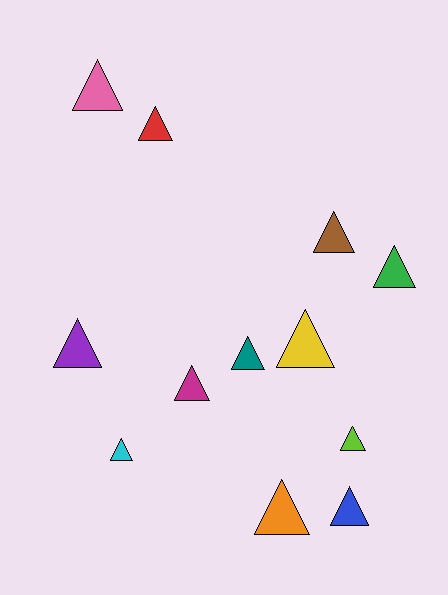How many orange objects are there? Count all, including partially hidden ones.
There is 1 orange object.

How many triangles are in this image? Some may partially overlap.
There are 12 triangles.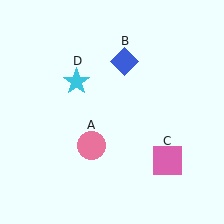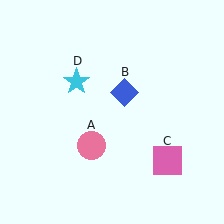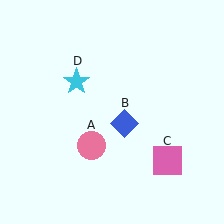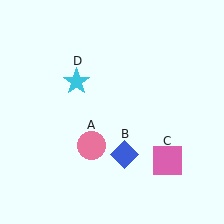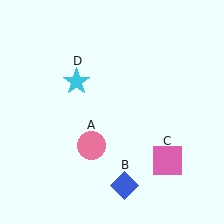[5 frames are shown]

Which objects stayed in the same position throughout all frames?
Pink circle (object A) and pink square (object C) and cyan star (object D) remained stationary.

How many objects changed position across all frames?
1 object changed position: blue diamond (object B).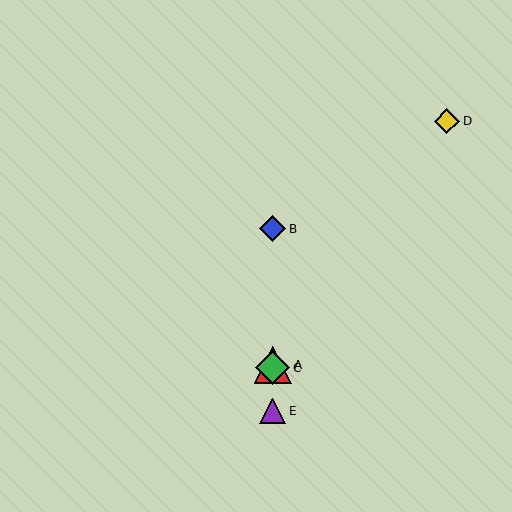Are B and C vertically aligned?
Yes, both are at x≈273.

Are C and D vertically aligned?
No, C is at x≈273 and D is at x≈447.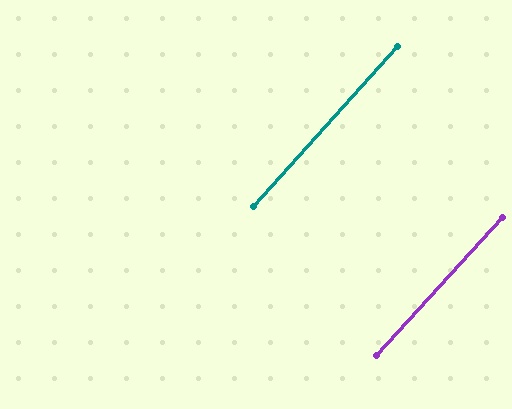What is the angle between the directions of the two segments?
Approximately 0 degrees.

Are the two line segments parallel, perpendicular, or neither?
Parallel — their directions differ by only 0.4°.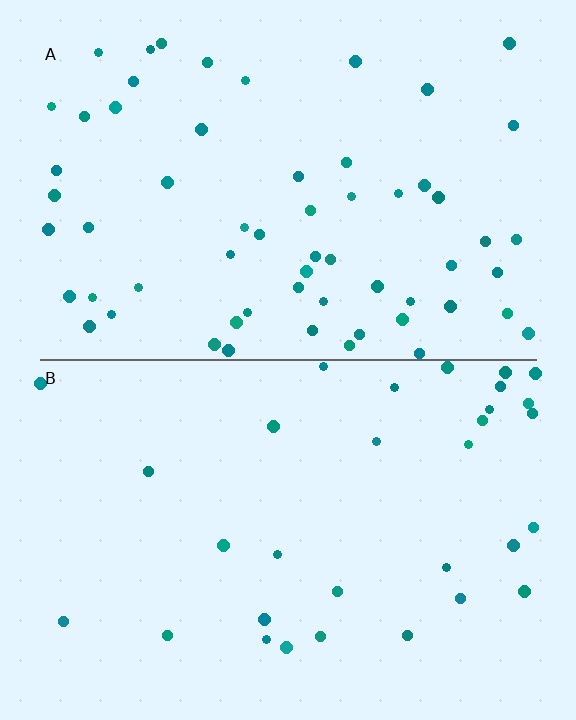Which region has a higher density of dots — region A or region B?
A (the top).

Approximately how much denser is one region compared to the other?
Approximately 1.9× — region A over region B.